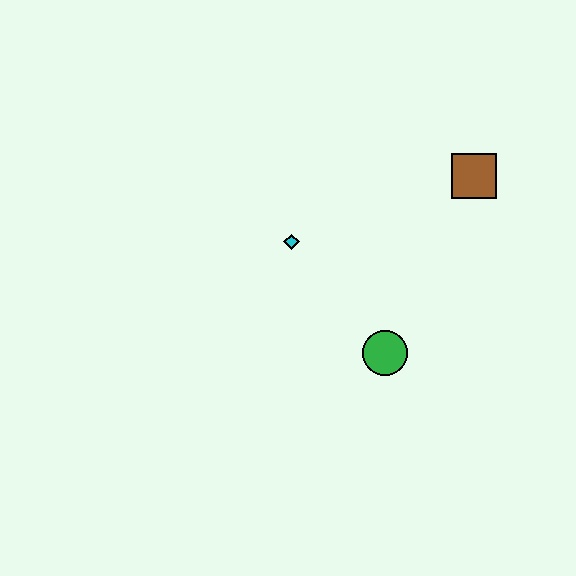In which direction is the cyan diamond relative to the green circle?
The cyan diamond is above the green circle.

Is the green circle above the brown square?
No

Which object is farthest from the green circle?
The brown square is farthest from the green circle.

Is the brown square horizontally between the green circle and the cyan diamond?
No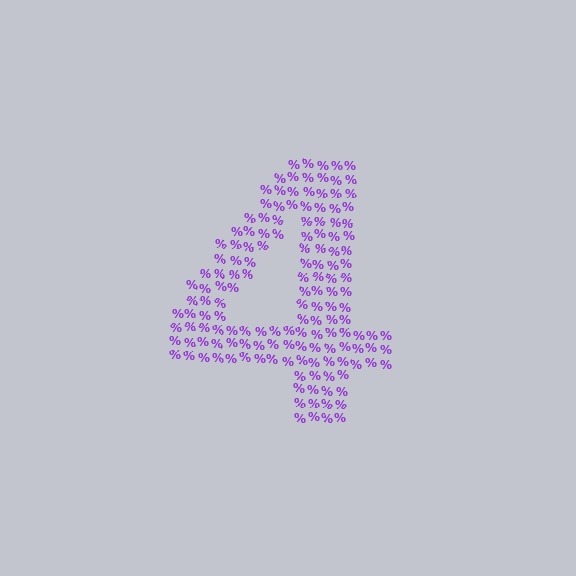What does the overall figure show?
The overall figure shows the digit 4.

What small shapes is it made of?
It is made of small percent signs.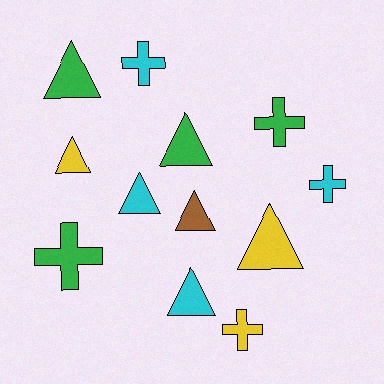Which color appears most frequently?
Green, with 4 objects.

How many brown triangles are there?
There is 1 brown triangle.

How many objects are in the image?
There are 12 objects.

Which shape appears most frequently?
Triangle, with 7 objects.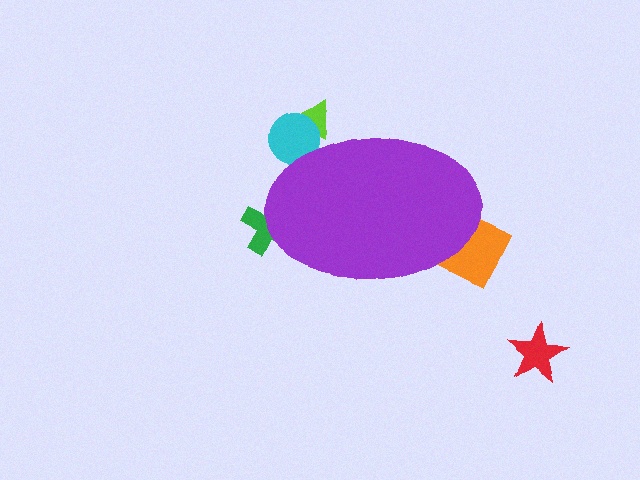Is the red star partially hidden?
No, the red star is fully visible.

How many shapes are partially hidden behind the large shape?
4 shapes are partially hidden.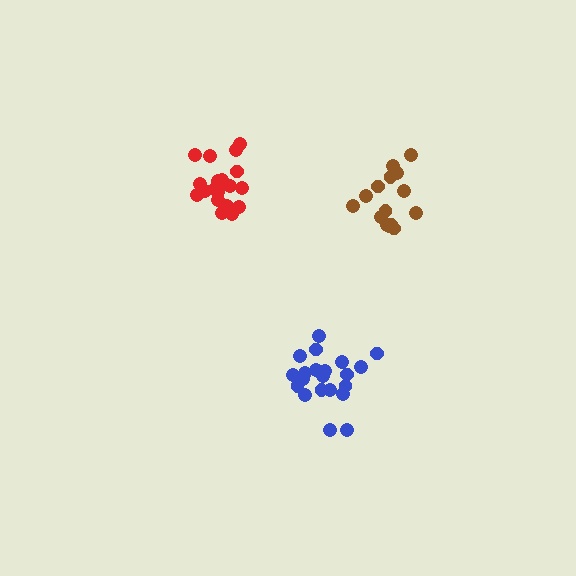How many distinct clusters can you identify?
There are 3 distinct clusters.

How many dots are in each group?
Group 1: 19 dots, Group 2: 21 dots, Group 3: 15 dots (55 total).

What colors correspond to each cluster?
The clusters are colored: red, blue, brown.